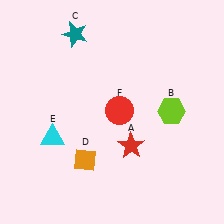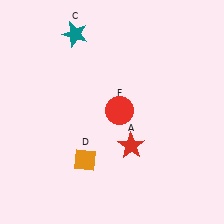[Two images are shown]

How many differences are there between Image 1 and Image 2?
There are 2 differences between the two images.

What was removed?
The lime hexagon (B), the cyan triangle (E) were removed in Image 2.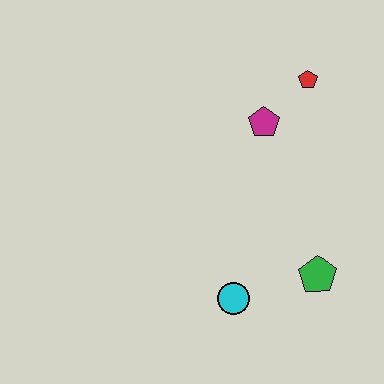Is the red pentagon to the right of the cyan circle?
Yes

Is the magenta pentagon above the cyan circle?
Yes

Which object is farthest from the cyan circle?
The red pentagon is farthest from the cyan circle.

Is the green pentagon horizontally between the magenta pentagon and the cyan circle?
No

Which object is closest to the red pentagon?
The magenta pentagon is closest to the red pentagon.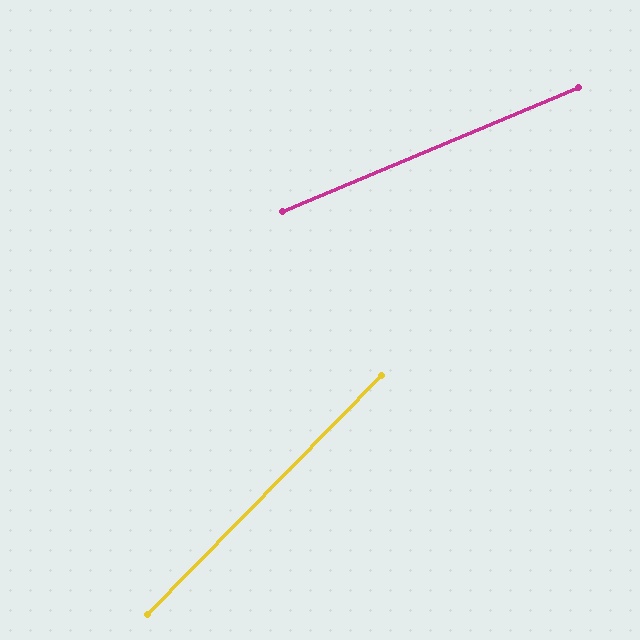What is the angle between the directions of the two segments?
Approximately 23 degrees.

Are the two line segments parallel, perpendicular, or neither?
Neither parallel nor perpendicular — they differ by about 23°.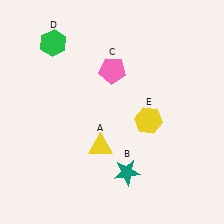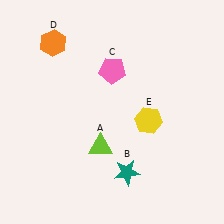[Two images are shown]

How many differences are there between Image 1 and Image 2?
There are 2 differences between the two images.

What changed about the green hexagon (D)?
In Image 1, D is green. In Image 2, it changed to orange.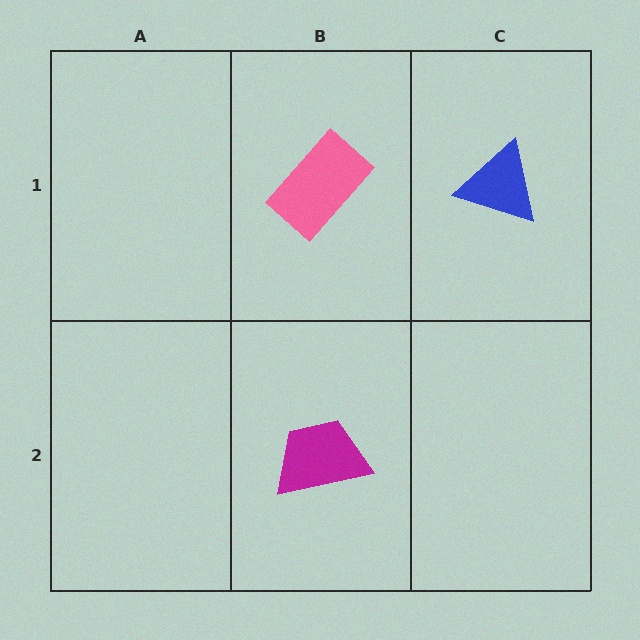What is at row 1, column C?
A blue triangle.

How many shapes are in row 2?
1 shape.